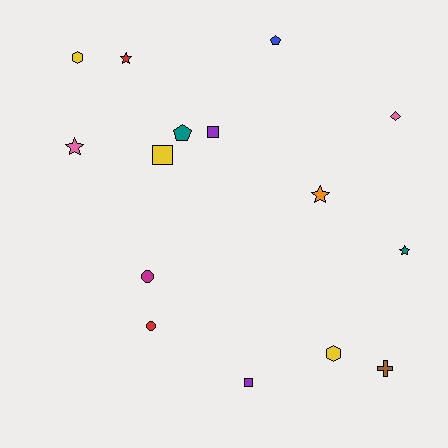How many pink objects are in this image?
There are 2 pink objects.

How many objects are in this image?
There are 15 objects.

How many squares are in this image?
There are 3 squares.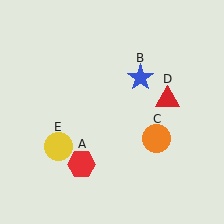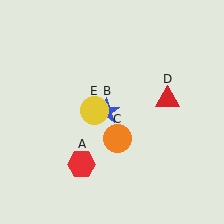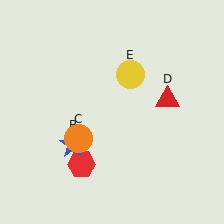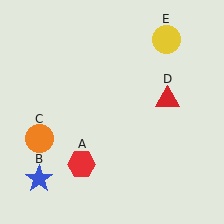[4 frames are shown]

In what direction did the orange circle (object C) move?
The orange circle (object C) moved left.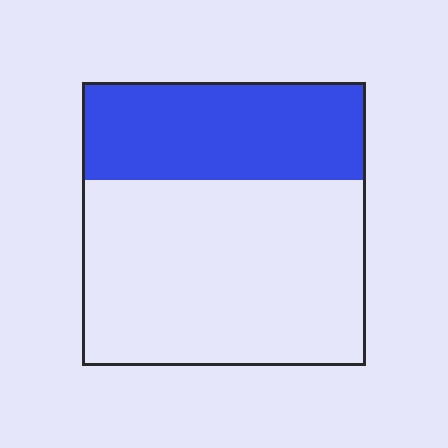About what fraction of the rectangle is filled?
About one third (1/3).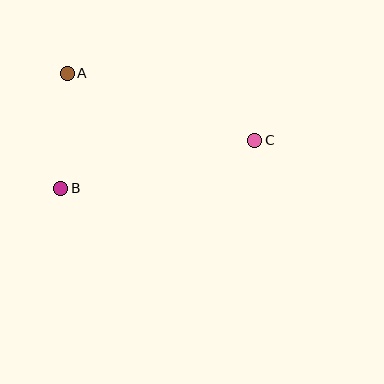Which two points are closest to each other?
Points A and B are closest to each other.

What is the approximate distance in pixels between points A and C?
The distance between A and C is approximately 199 pixels.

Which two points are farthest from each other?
Points B and C are farthest from each other.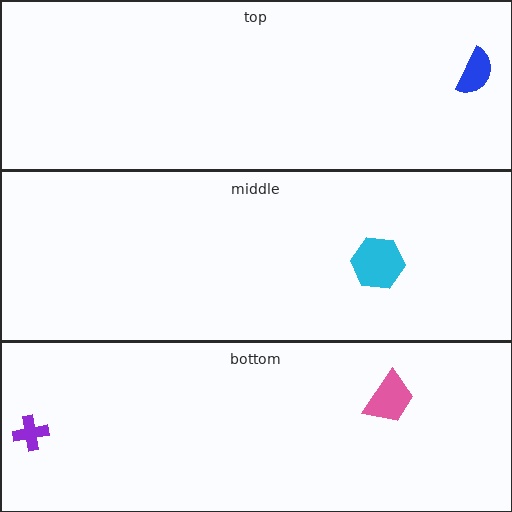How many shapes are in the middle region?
1.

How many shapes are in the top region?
1.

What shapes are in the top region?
The blue semicircle.